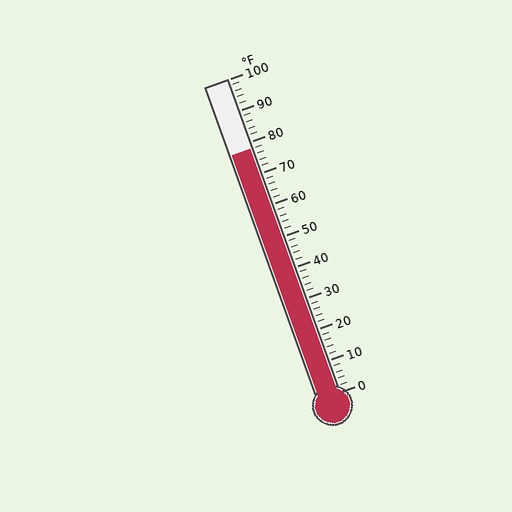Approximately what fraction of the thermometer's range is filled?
The thermometer is filled to approximately 80% of its range.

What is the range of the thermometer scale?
The thermometer scale ranges from 0°F to 100°F.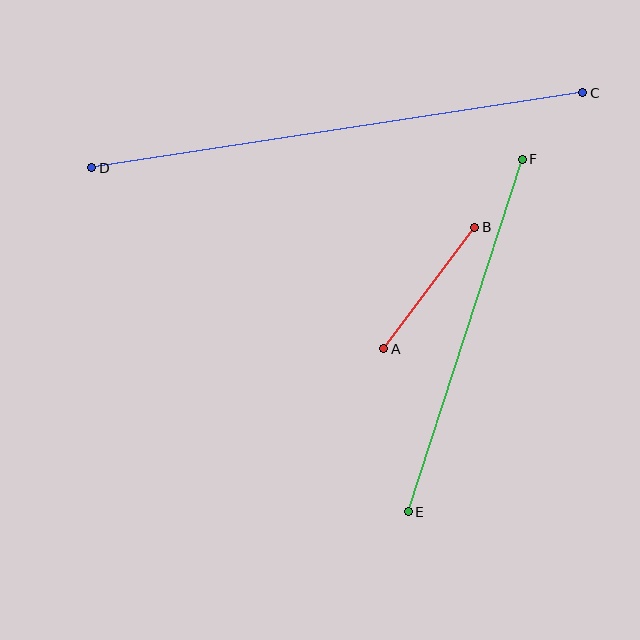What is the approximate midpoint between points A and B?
The midpoint is at approximately (429, 288) pixels.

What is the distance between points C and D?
The distance is approximately 496 pixels.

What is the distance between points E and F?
The distance is approximately 371 pixels.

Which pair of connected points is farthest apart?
Points C and D are farthest apart.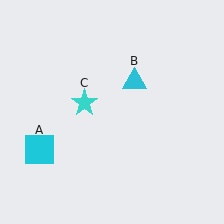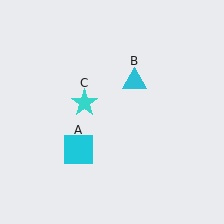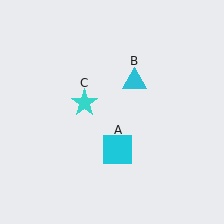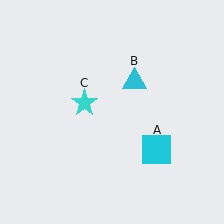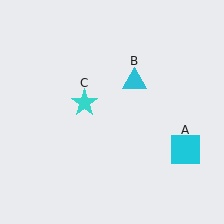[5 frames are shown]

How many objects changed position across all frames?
1 object changed position: cyan square (object A).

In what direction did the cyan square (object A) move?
The cyan square (object A) moved right.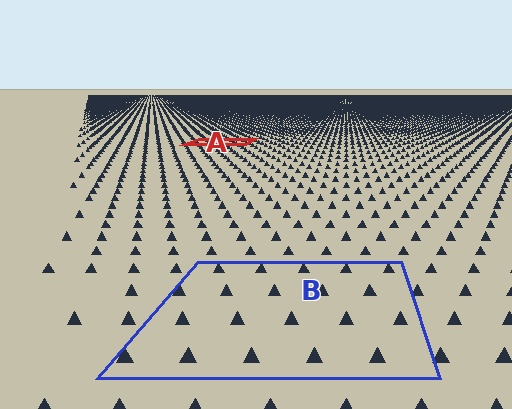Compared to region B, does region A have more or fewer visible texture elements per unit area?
Region A has more texture elements per unit area — they are packed more densely because it is farther away.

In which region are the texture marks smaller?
The texture marks are smaller in region A, because it is farther away.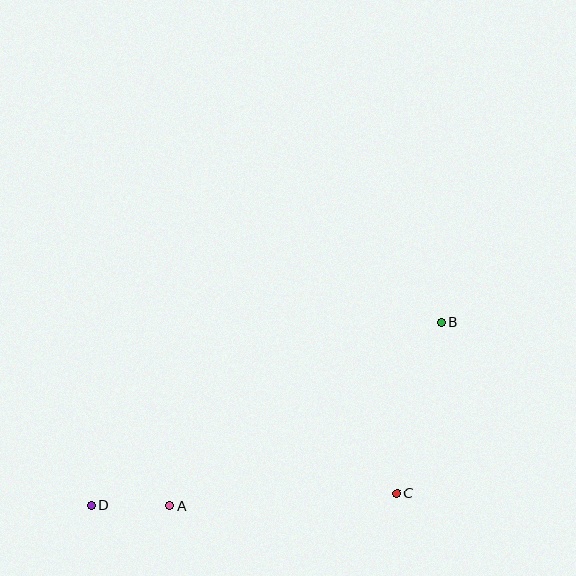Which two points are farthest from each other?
Points B and D are farthest from each other.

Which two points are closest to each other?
Points A and D are closest to each other.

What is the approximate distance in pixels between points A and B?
The distance between A and B is approximately 327 pixels.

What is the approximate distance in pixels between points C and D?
The distance between C and D is approximately 305 pixels.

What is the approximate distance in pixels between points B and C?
The distance between B and C is approximately 176 pixels.